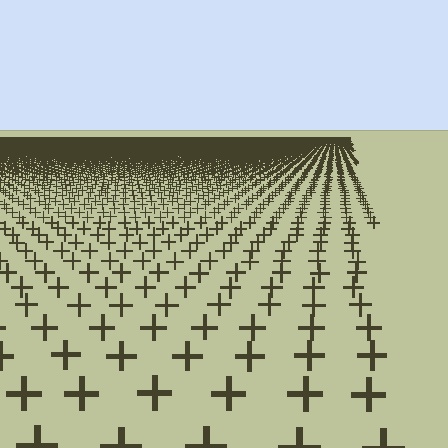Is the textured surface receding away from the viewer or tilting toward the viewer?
The surface is receding away from the viewer. Texture elements get smaller and denser toward the top.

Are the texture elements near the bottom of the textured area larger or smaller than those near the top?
Larger. Near the bottom, elements are closer to the viewer and appear at a bigger on-screen size.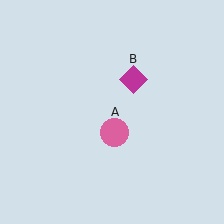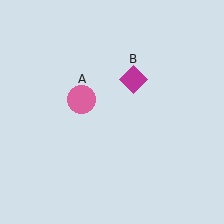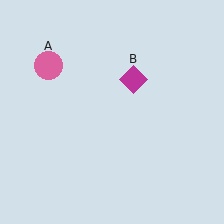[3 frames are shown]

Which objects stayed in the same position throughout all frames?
Magenta diamond (object B) remained stationary.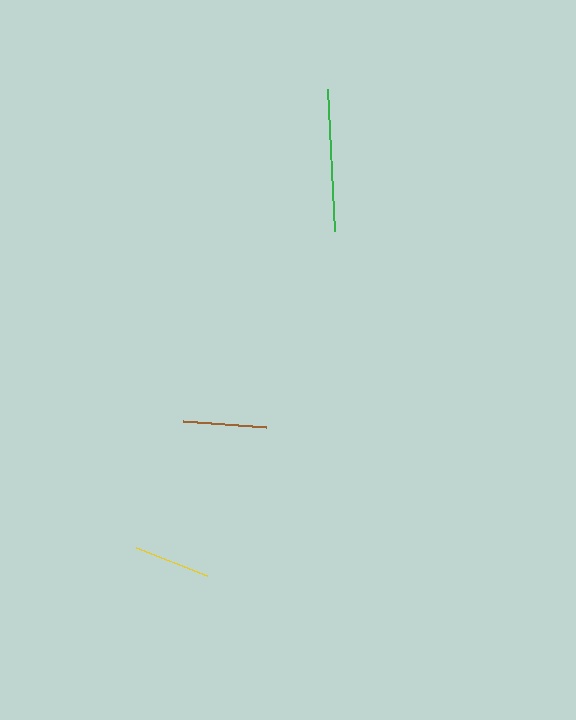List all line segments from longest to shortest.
From longest to shortest: green, brown, yellow.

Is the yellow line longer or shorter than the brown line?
The brown line is longer than the yellow line.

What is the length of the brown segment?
The brown segment is approximately 83 pixels long.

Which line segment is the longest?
The green line is the longest at approximately 143 pixels.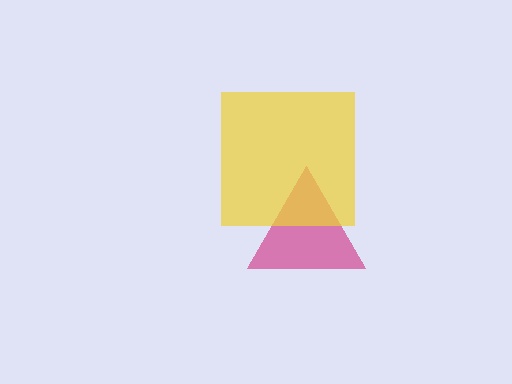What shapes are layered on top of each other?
The layered shapes are: a magenta triangle, a yellow square.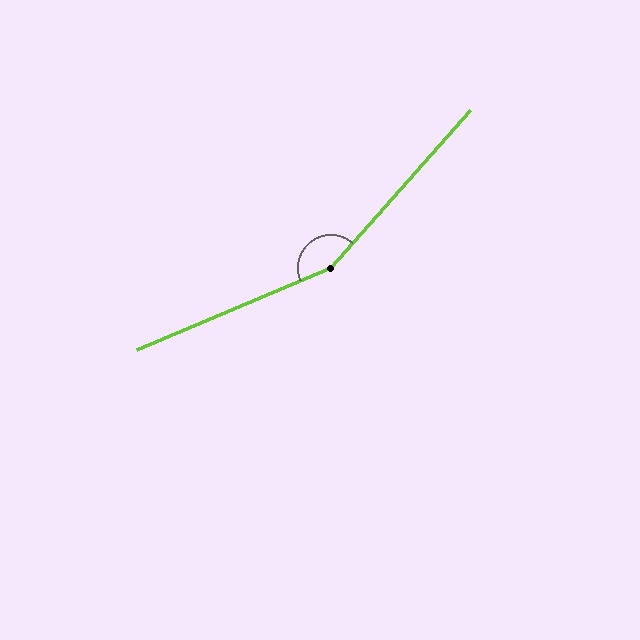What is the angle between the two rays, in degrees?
Approximately 155 degrees.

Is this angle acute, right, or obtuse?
It is obtuse.